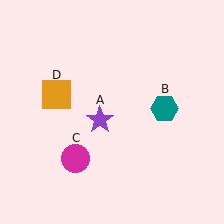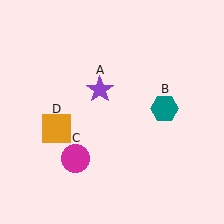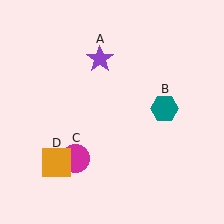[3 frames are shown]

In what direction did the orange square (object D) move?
The orange square (object D) moved down.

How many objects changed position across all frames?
2 objects changed position: purple star (object A), orange square (object D).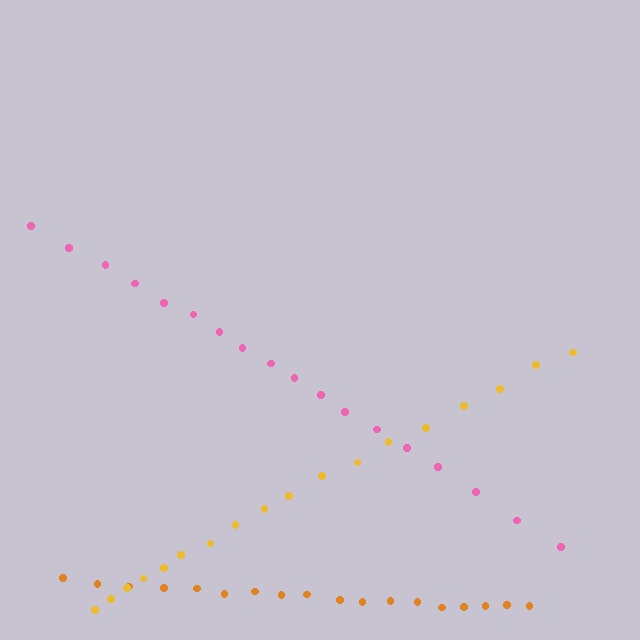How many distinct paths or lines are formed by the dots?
There are 3 distinct paths.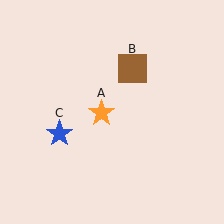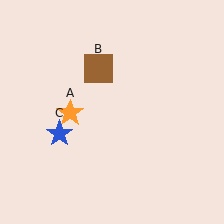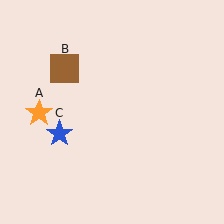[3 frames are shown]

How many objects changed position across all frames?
2 objects changed position: orange star (object A), brown square (object B).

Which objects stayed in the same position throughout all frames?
Blue star (object C) remained stationary.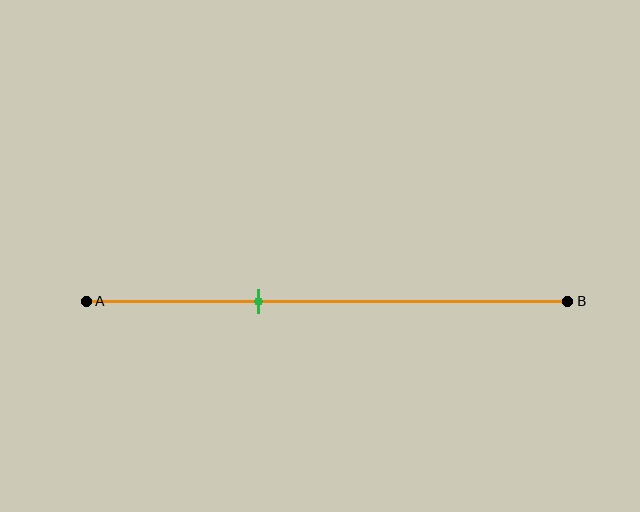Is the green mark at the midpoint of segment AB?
No, the mark is at about 35% from A, not at the 50% midpoint.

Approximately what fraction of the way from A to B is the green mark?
The green mark is approximately 35% of the way from A to B.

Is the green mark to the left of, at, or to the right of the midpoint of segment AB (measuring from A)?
The green mark is to the left of the midpoint of segment AB.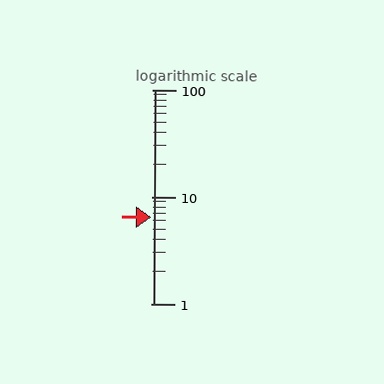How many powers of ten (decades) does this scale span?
The scale spans 2 decades, from 1 to 100.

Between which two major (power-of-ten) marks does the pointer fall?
The pointer is between 1 and 10.